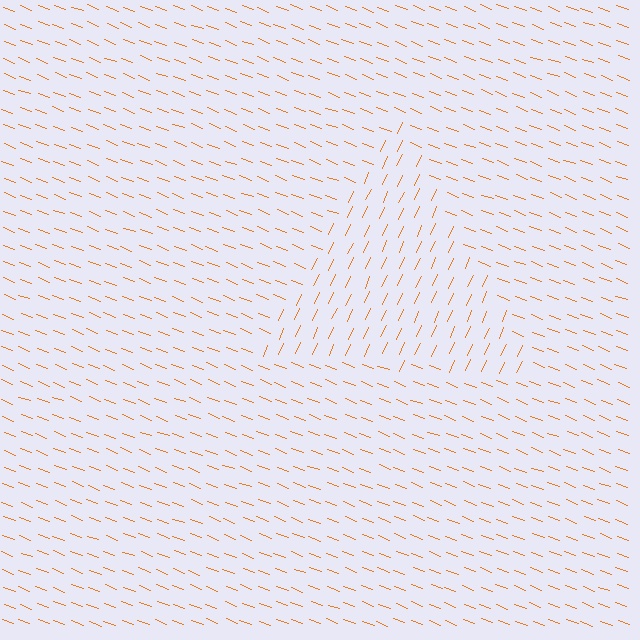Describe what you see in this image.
The image is filled with small orange line segments. A triangle region in the image has lines oriented differently from the surrounding lines, creating a visible texture boundary.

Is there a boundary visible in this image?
Yes, there is a texture boundary formed by a change in line orientation.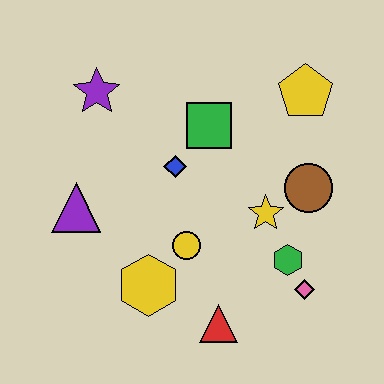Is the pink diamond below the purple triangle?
Yes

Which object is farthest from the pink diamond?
The purple star is farthest from the pink diamond.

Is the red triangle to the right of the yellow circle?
Yes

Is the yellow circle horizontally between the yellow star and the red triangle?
No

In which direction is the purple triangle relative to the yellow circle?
The purple triangle is to the left of the yellow circle.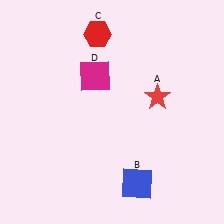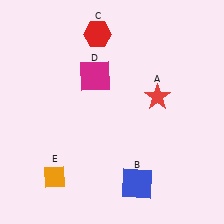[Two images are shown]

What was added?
An orange diamond (E) was added in Image 2.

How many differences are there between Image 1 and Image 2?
There is 1 difference between the two images.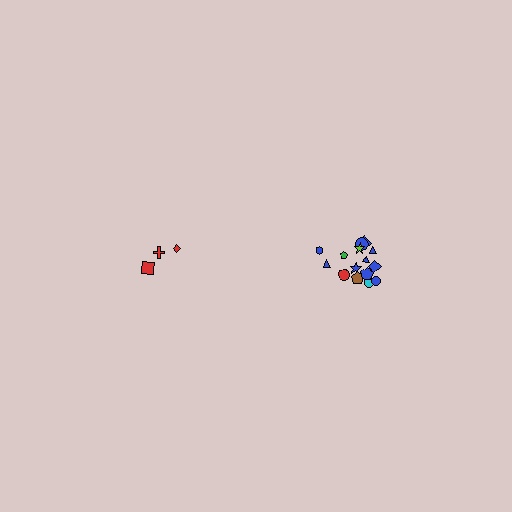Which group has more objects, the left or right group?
The right group.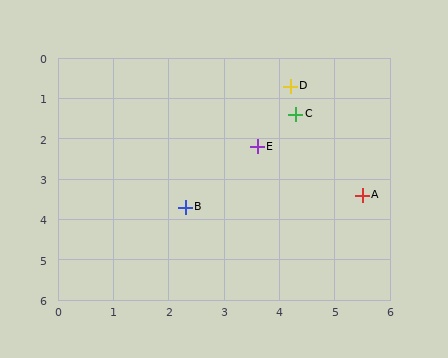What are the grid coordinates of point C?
Point C is at approximately (4.3, 1.4).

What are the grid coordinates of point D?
Point D is at approximately (4.2, 0.7).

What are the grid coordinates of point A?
Point A is at approximately (5.5, 3.4).